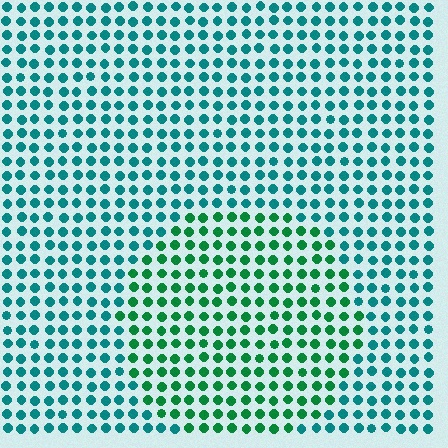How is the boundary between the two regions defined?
The boundary is defined purely by a slight shift in hue (about 36 degrees). Spacing, size, and orientation are identical on both sides.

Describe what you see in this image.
The image is filled with small teal elements in a uniform arrangement. A circle-shaped region is visible where the elements are tinted to a slightly different hue, forming a subtle color boundary.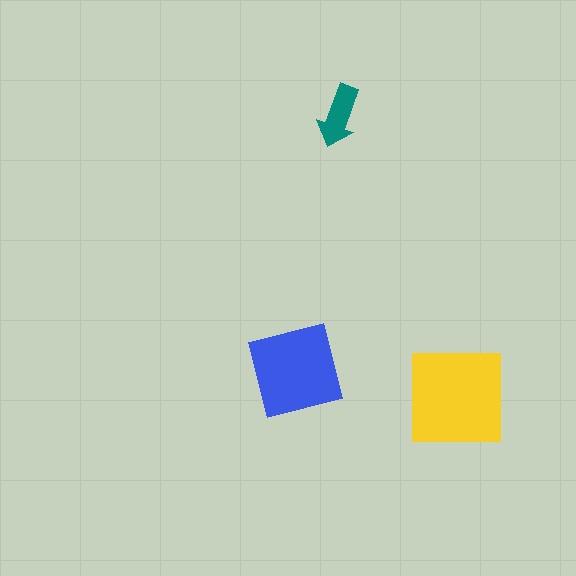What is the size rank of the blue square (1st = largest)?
2nd.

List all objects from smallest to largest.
The teal arrow, the blue square, the yellow square.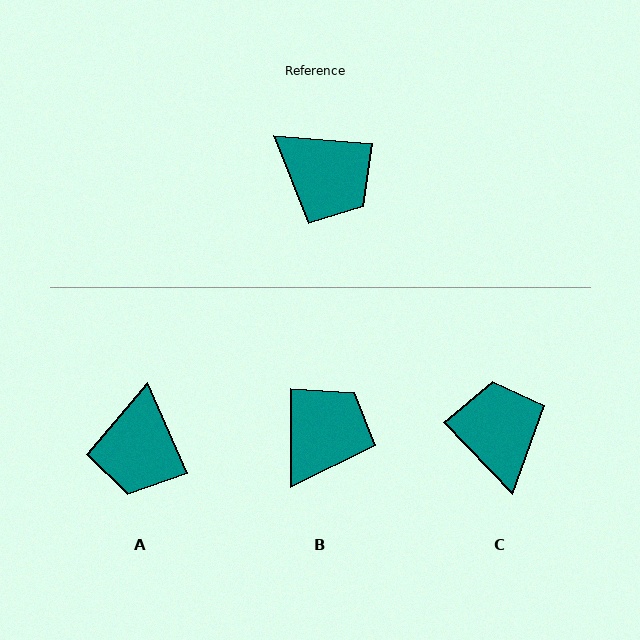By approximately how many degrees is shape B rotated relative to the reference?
Approximately 95 degrees counter-clockwise.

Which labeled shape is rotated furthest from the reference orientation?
C, about 138 degrees away.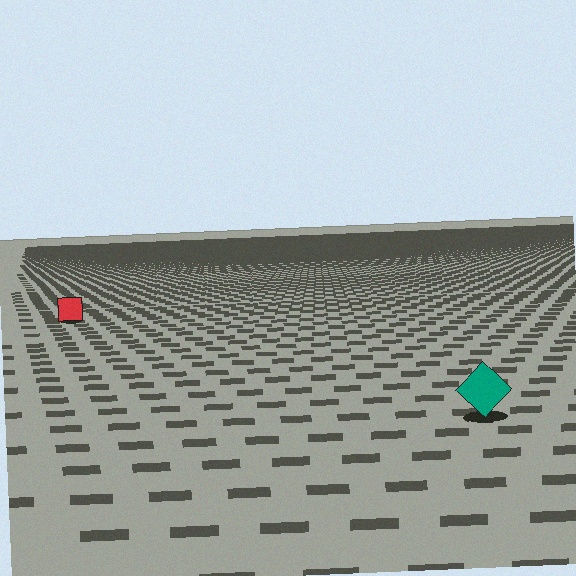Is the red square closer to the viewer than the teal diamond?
No. The teal diamond is closer — you can tell from the texture gradient: the ground texture is coarser near it.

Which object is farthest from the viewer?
The red square is farthest from the viewer. It appears smaller and the ground texture around it is denser.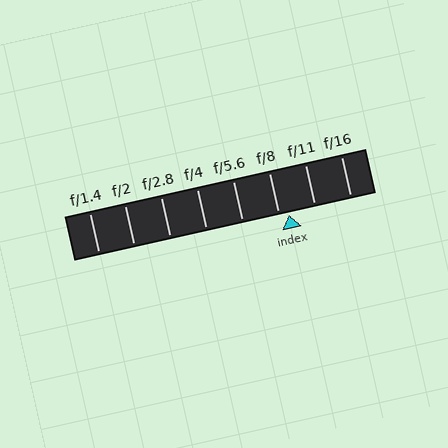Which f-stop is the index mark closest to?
The index mark is closest to f/8.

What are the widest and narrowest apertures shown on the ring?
The widest aperture shown is f/1.4 and the narrowest is f/16.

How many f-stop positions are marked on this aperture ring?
There are 8 f-stop positions marked.